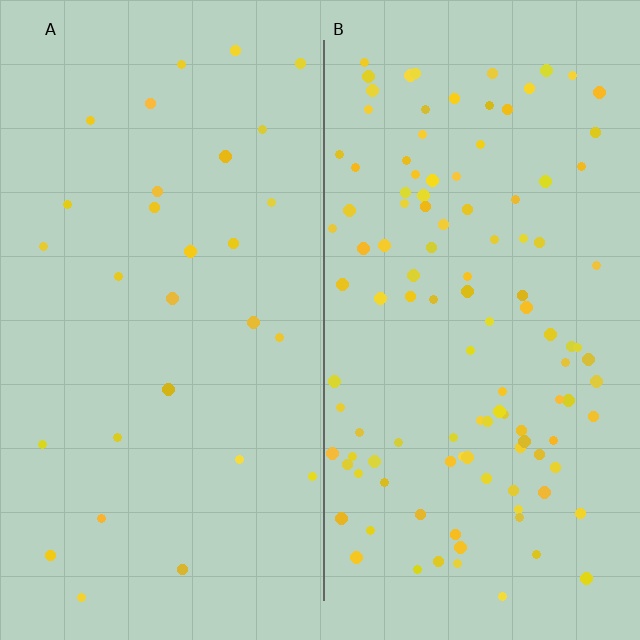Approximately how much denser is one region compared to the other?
Approximately 4.0× — region B over region A.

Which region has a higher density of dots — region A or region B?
B (the right).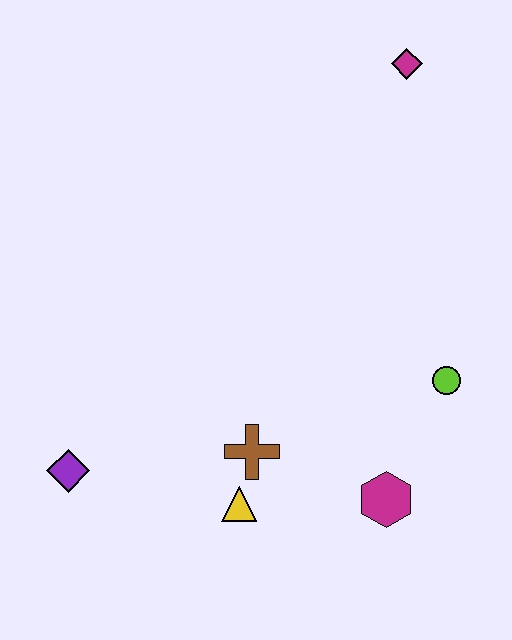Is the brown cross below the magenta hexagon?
No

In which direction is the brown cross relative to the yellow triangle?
The brown cross is above the yellow triangle.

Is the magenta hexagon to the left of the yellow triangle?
No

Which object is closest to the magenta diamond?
The lime circle is closest to the magenta diamond.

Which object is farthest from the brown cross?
The magenta diamond is farthest from the brown cross.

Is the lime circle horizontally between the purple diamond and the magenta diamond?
No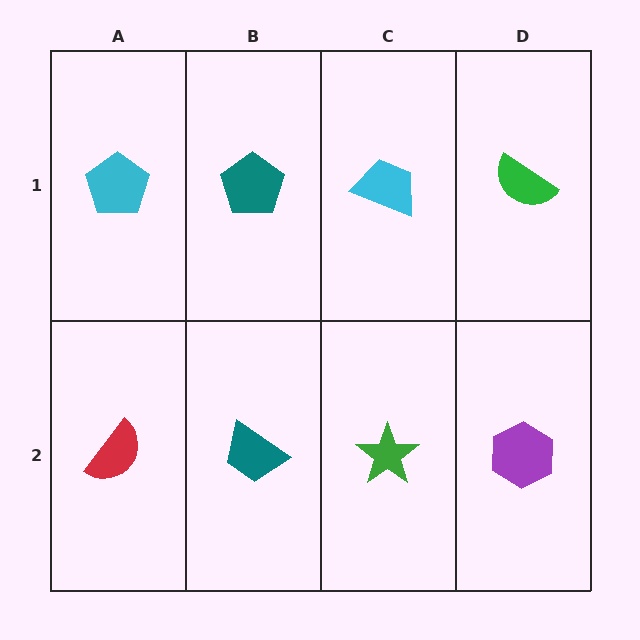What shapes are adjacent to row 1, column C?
A green star (row 2, column C), a teal pentagon (row 1, column B), a green semicircle (row 1, column D).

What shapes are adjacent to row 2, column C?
A cyan trapezoid (row 1, column C), a teal trapezoid (row 2, column B), a purple hexagon (row 2, column D).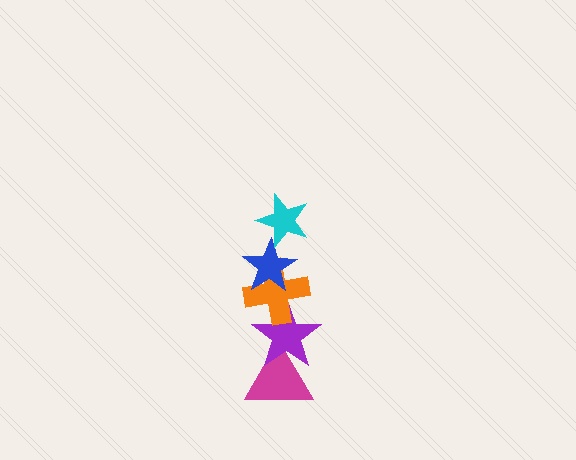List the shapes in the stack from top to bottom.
From top to bottom: the cyan star, the blue star, the orange cross, the purple star, the magenta triangle.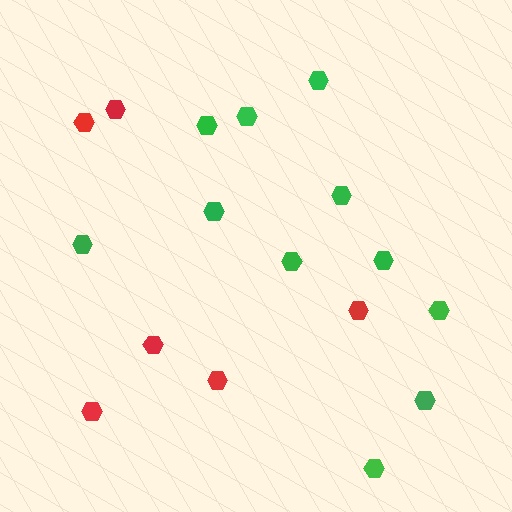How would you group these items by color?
There are 2 groups: one group of red hexagons (6) and one group of green hexagons (11).